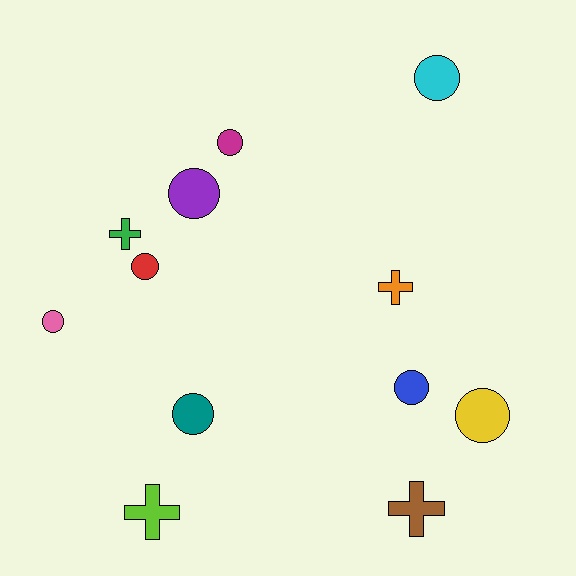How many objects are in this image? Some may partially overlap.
There are 12 objects.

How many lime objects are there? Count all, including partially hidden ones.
There is 1 lime object.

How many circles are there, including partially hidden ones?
There are 8 circles.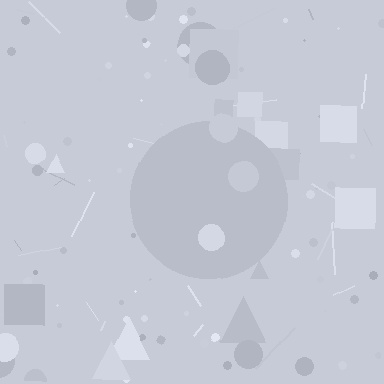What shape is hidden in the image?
A circle is hidden in the image.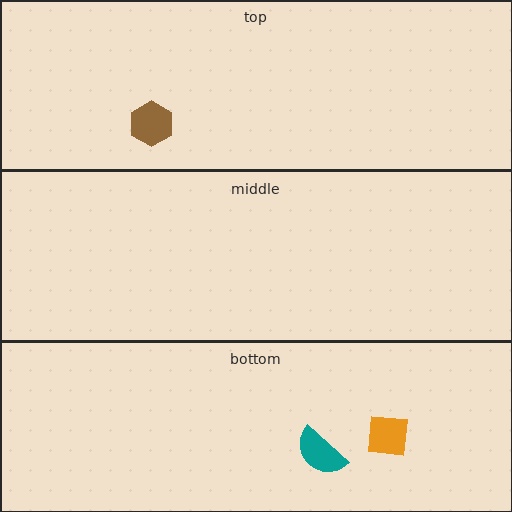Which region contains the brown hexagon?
The top region.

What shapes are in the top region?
The brown hexagon.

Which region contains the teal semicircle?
The bottom region.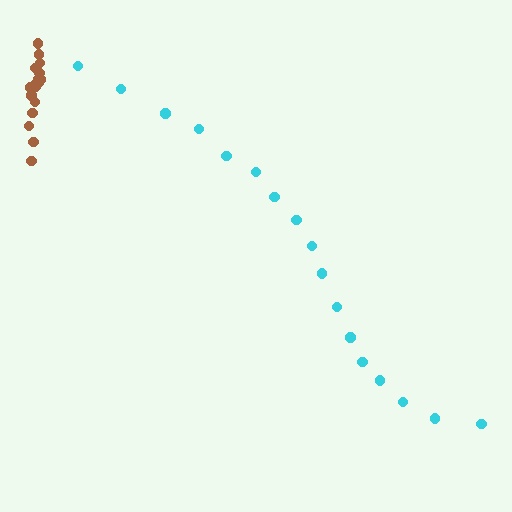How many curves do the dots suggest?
There are 2 distinct paths.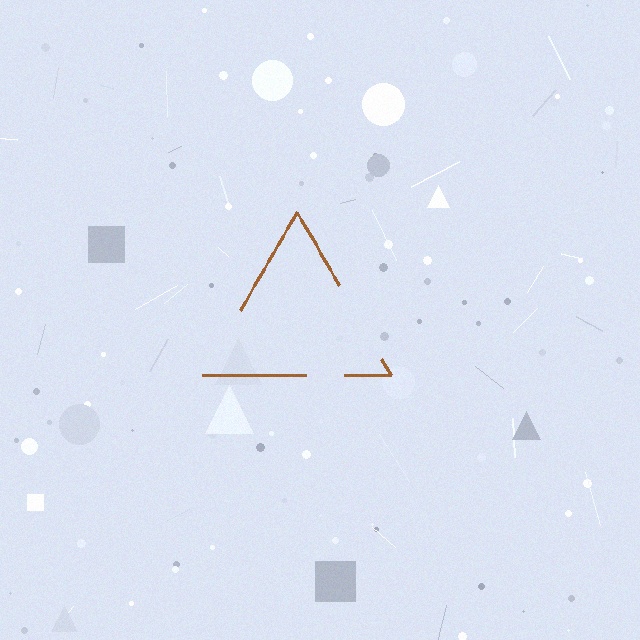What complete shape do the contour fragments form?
The contour fragments form a triangle.